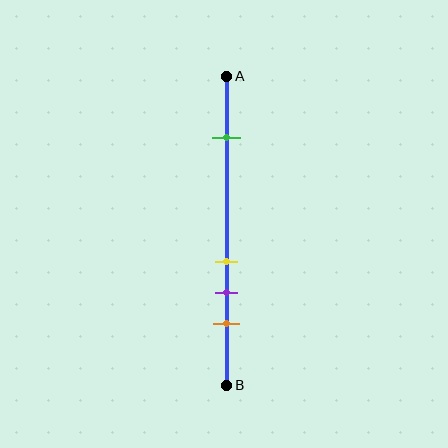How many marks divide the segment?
There are 4 marks dividing the segment.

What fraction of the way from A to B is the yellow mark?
The yellow mark is approximately 60% (0.6) of the way from A to B.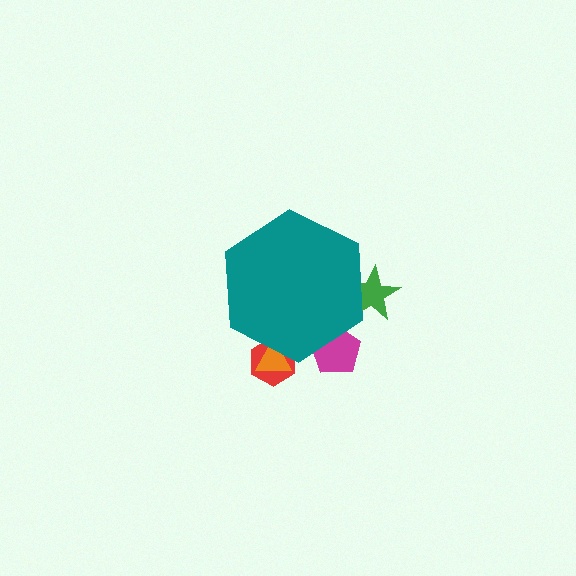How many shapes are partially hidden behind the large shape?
4 shapes are partially hidden.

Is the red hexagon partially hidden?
Yes, the red hexagon is partially hidden behind the teal hexagon.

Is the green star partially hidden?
Yes, the green star is partially hidden behind the teal hexagon.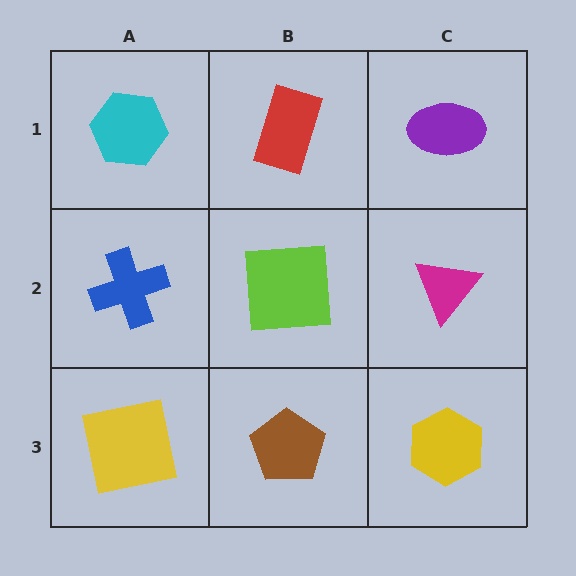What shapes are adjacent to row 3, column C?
A magenta triangle (row 2, column C), a brown pentagon (row 3, column B).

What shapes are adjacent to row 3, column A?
A blue cross (row 2, column A), a brown pentagon (row 3, column B).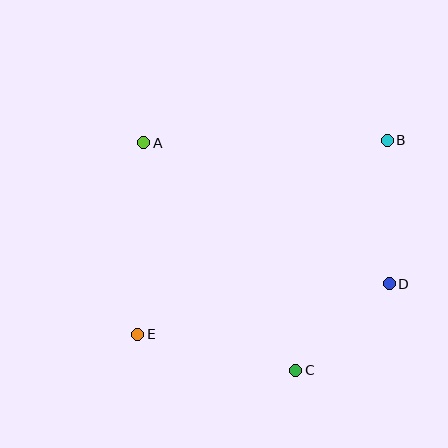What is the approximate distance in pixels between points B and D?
The distance between B and D is approximately 143 pixels.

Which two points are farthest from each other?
Points B and E are farthest from each other.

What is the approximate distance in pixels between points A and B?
The distance between A and B is approximately 243 pixels.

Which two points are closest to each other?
Points C and D are closest to each other.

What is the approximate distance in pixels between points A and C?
The distance between A and C is approximately 273 pixels.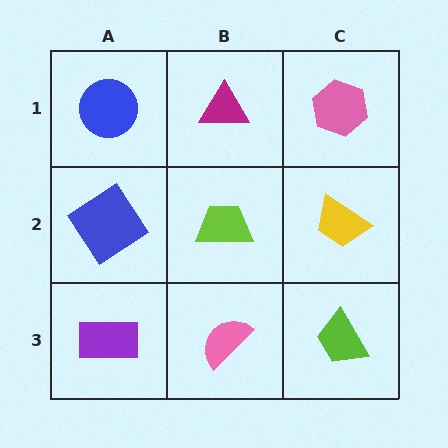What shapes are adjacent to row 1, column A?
A blue diamond (row 2, column A), a magenta triangle (row 1, column B).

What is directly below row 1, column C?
A yellow trapezoid.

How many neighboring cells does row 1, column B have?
3.